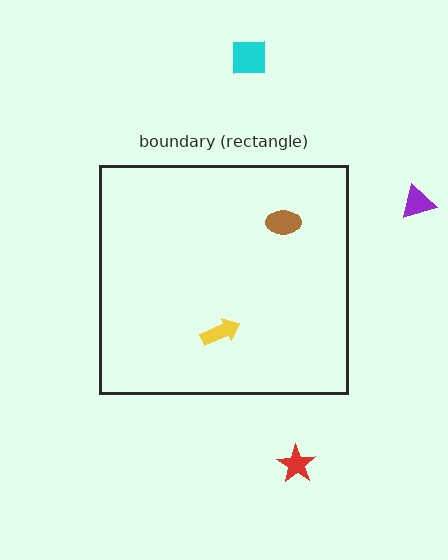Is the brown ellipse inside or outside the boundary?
Inside.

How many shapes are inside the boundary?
2 inside, 3 outside.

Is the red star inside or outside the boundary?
Outside.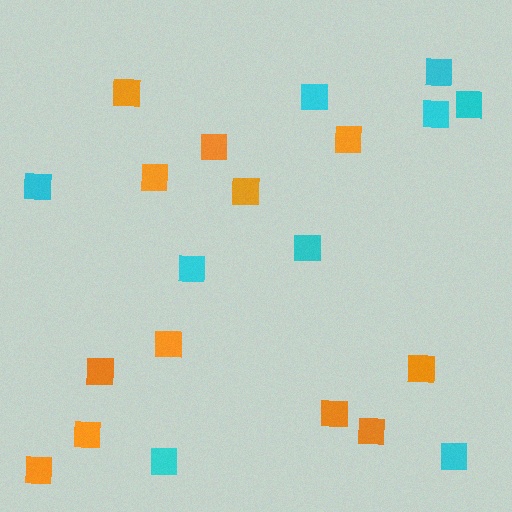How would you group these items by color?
There are 2 groups: one group of orange squares (12) and one group of cyan squares (9).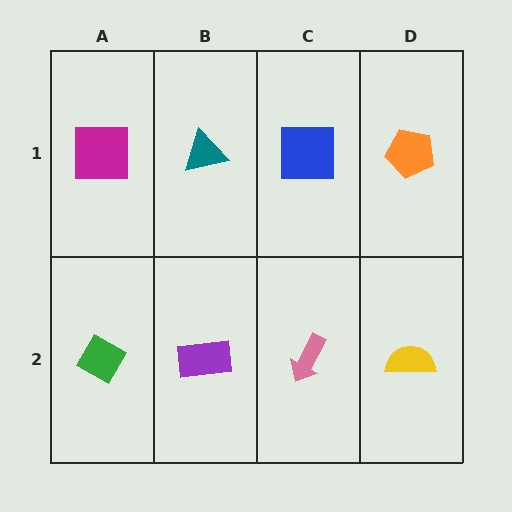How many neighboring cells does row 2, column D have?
2.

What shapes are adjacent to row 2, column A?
A magenta square (row 1, column A), a purple rectangle (row 2, column B).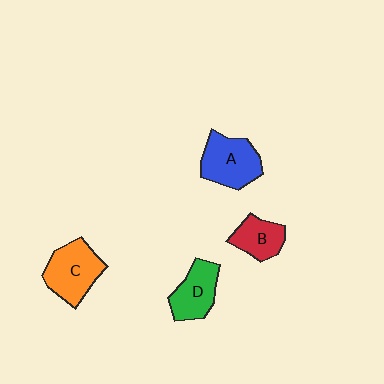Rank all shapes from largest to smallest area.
From largest to smallest: C (orange), A (blue), D (green), B (red).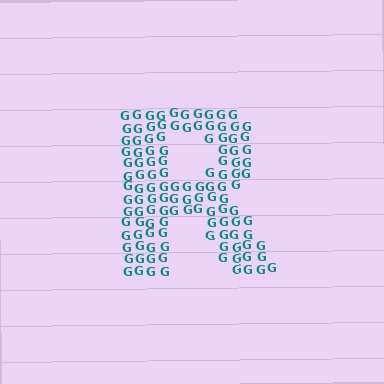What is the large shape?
The large shape is the letter R.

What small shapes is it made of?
It is made of small letter G's.